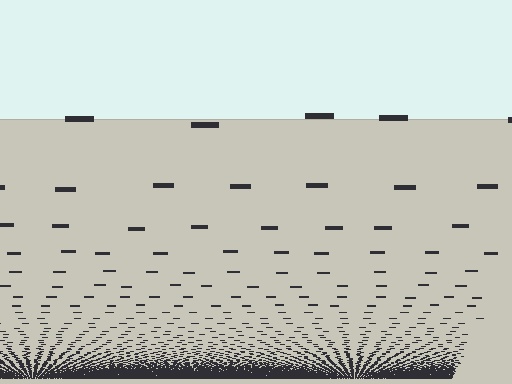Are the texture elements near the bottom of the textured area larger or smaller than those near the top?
Smaller. The gradient is inverted — elements near the bottom are smaller and denser.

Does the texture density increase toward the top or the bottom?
Density increases toward the bottom.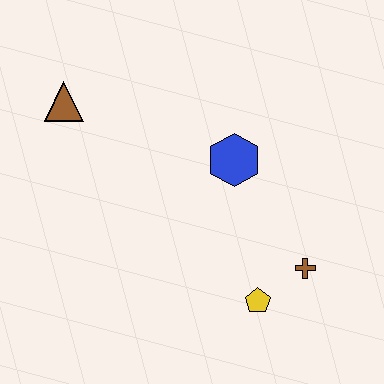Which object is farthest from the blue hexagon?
The brown triangle is farthest from the blue hexagon.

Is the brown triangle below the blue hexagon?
No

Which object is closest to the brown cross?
The yellow pentagon is closest to the brown cross.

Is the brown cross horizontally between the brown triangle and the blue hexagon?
No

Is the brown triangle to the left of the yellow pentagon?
Yes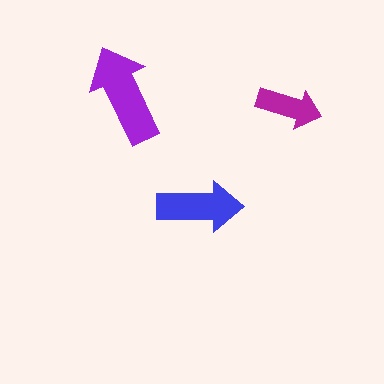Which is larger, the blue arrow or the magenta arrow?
The blue one.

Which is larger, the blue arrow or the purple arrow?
The purple one.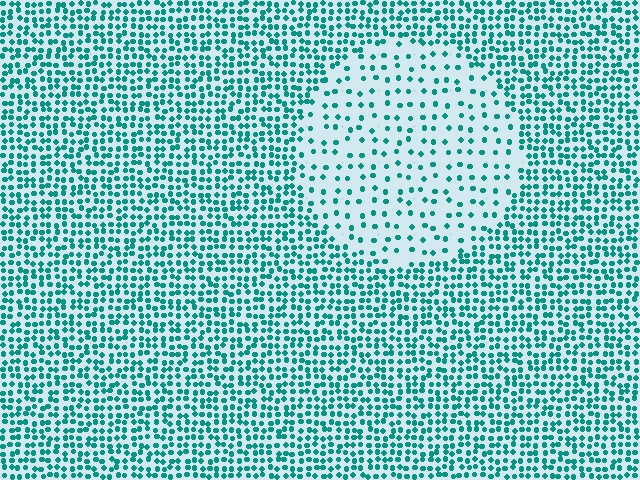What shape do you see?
I see a circle.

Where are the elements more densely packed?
The elements are more densely packed outside the circle boundary.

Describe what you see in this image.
The image contains small teal elements arranged at two different densities. A circle-shaped region is visible where the elements are less densely packed than the surrounding area.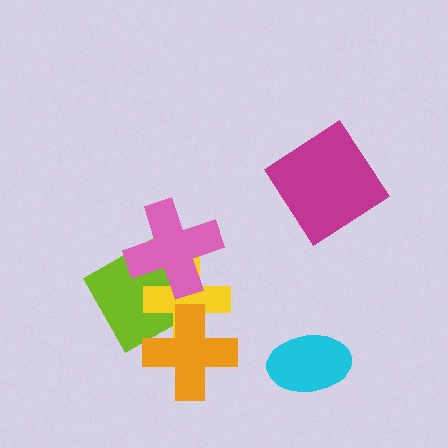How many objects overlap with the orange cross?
2 objects overlap with the orange cross.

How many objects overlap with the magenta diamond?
0 objects overlap with the magenta diamond.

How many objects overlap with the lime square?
3 objects overlap with the lime square.